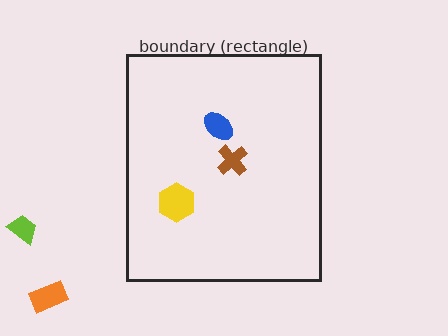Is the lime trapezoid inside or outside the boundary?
Outside.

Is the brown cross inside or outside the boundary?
Inside.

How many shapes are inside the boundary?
3 inside, 2 outside.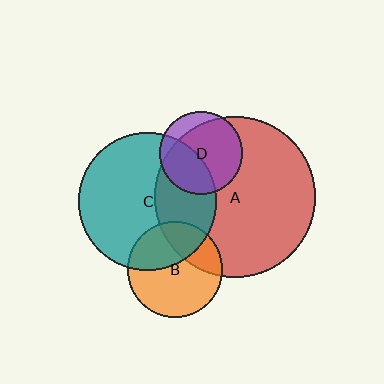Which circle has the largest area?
Circle A (red).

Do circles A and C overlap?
Yes.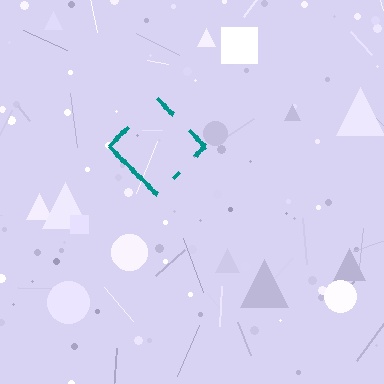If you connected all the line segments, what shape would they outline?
They would outline a diamond.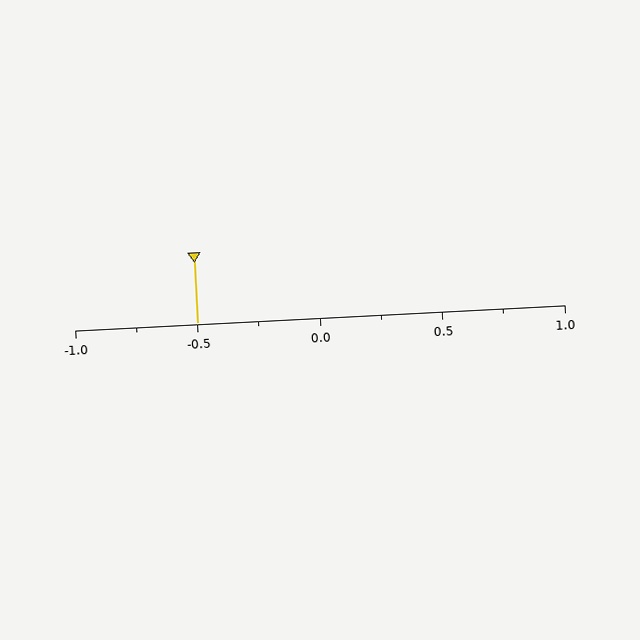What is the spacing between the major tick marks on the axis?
The major ticks are spaced 0.5 apart.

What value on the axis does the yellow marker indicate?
The marker indicates approximately -0.5.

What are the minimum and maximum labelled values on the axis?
The axis runs from -1.0 to 1.0.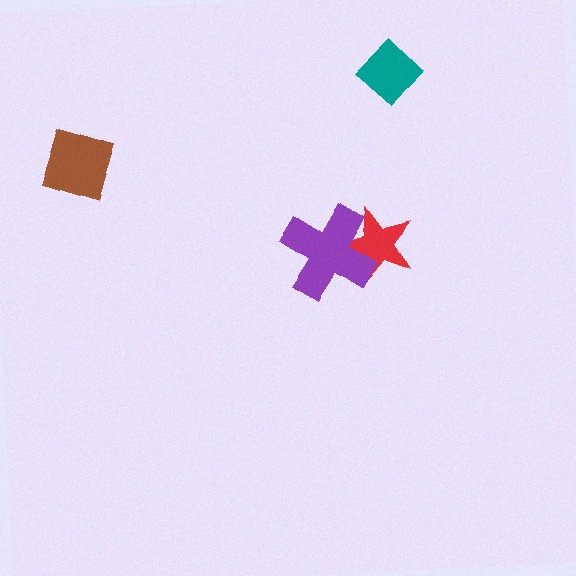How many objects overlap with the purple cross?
1 object overlaps with the purple cross.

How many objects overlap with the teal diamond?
0 objects overlap with the teal diamond.